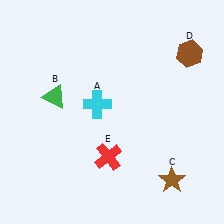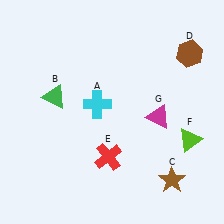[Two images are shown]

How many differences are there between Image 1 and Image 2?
There are 2 differences between the two images.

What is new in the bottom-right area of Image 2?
A magenta triangle (G) was added in the bottom-right area of Image 2.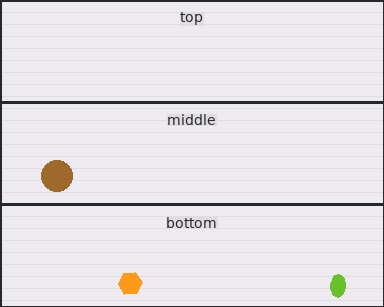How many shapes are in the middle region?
1.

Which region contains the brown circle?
The middle region.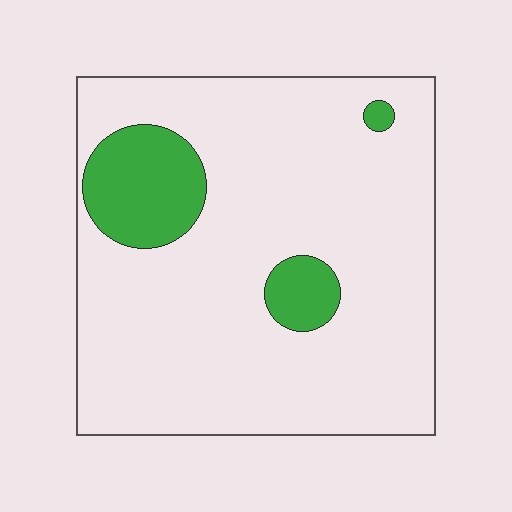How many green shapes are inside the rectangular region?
3.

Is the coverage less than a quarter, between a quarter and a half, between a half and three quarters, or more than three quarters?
Less than a quarter.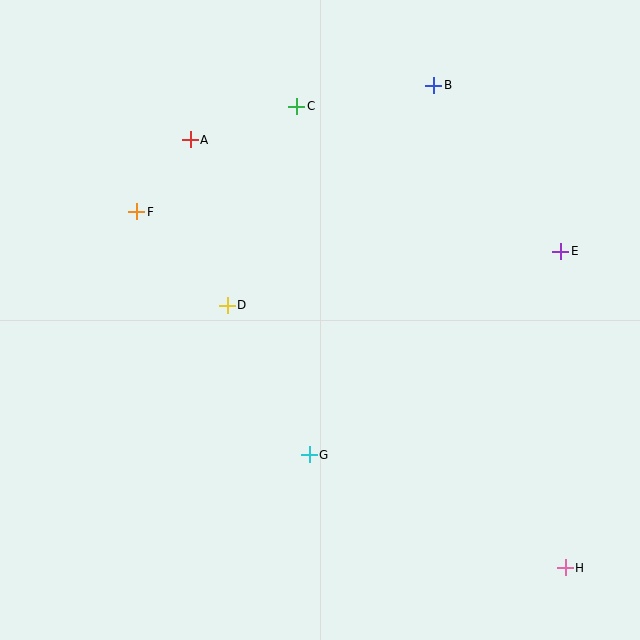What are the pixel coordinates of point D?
Point D is at (227, 305).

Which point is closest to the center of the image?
Point D at (227, 305) is closest to the center.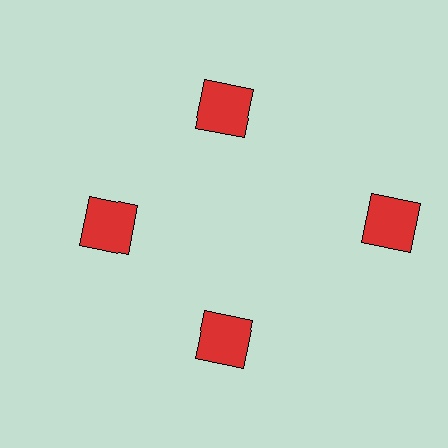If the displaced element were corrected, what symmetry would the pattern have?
It would have 4-fold rotational symmetry — the pattern would map onto itself every 90 degrees.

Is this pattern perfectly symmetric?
No. The 4 red squares are arranged in a ring, but one element near the 3 o'clock position is pushed outward from the center, breaking the 4-fold rotational symmetry.